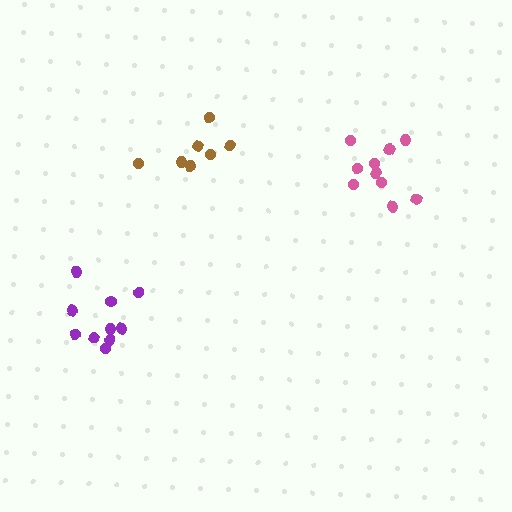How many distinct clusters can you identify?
There are 3 distinct clusters.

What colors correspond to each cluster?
The clusters are colored: pink, purple, brown.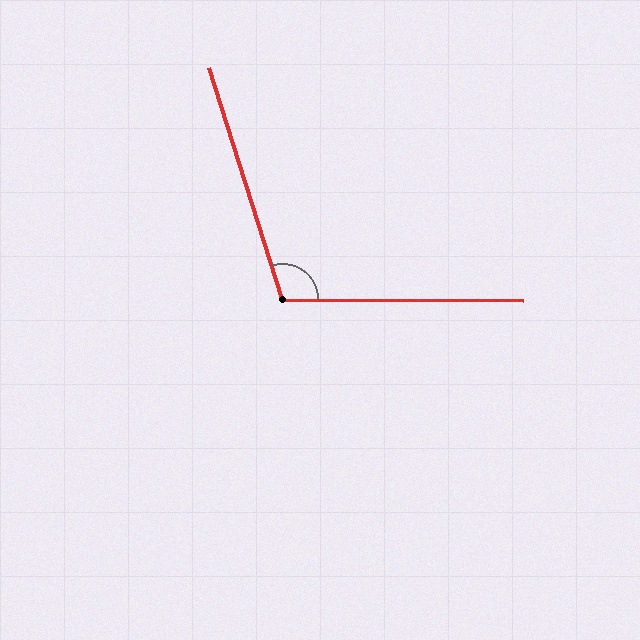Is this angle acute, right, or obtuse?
It is obtuse.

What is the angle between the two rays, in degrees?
Approximately 108 degrees.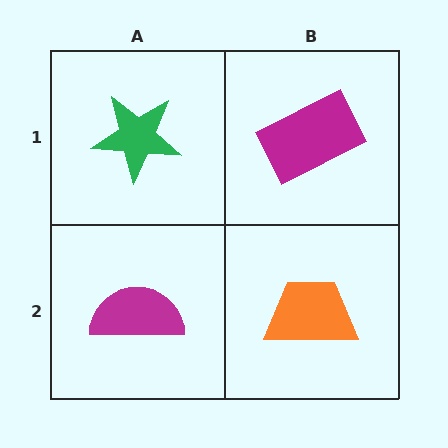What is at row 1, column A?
A green star.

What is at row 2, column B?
An orange trapezoid.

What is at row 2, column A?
A magenta semicircle.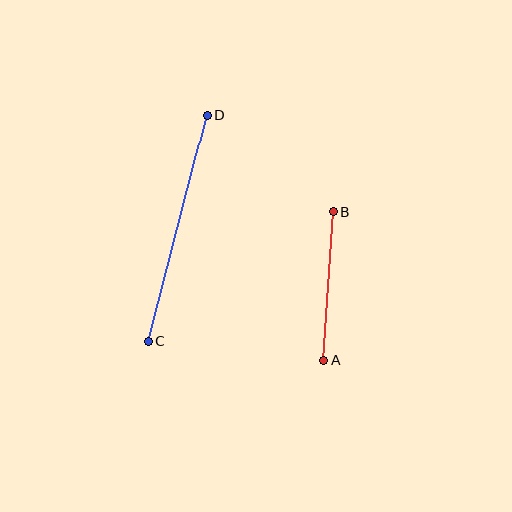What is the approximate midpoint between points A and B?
The midpoint is at approximately (328, 286) pixels.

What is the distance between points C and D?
The distance is approximately 233 pixels.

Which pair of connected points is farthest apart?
Points C and D are farthest apart.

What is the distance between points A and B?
The distance is approximately 148 pixels.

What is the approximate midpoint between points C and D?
The midpoint is at approximately (178, 228) pixels.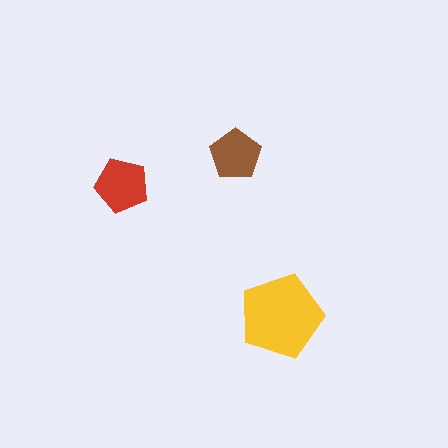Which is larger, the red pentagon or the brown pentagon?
The red one.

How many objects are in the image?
There are 3 objects in the image.